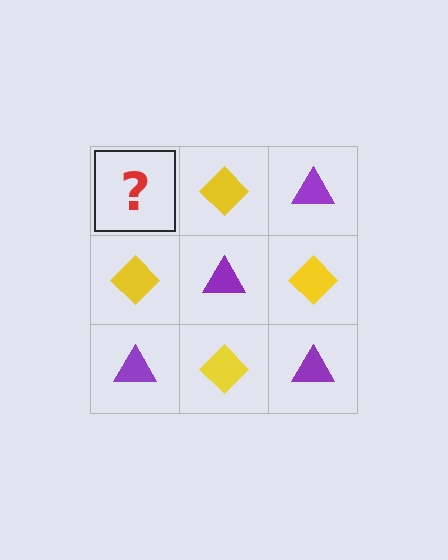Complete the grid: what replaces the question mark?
The question mark should be replaced with a purple triangle.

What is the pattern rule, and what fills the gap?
The rule is that it alternates purple triangle and yellow diamond in a checkerboard pattern. The gap should be filled with a purple triangle.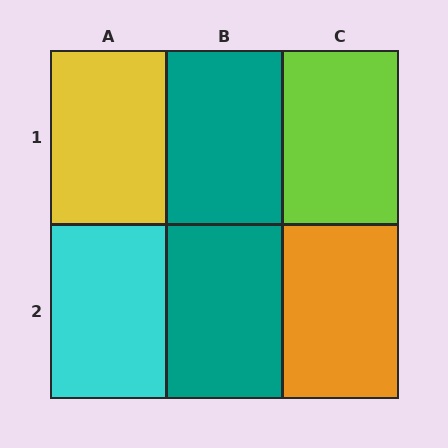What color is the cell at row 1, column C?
Lime.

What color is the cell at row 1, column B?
Teal.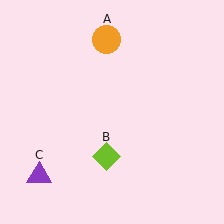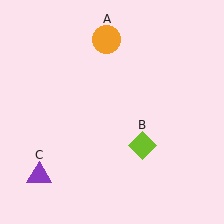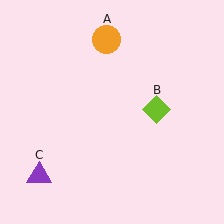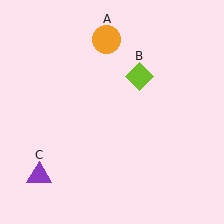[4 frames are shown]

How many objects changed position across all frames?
1 object changed position: lime diamond (object B).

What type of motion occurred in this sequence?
The lime diamond (object B) rotated counterclockwise around the center of the scene.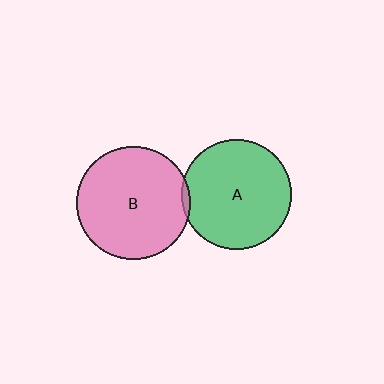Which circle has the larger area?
Circle B (pink).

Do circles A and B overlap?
Yes.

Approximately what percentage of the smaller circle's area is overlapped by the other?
Approximately 5%.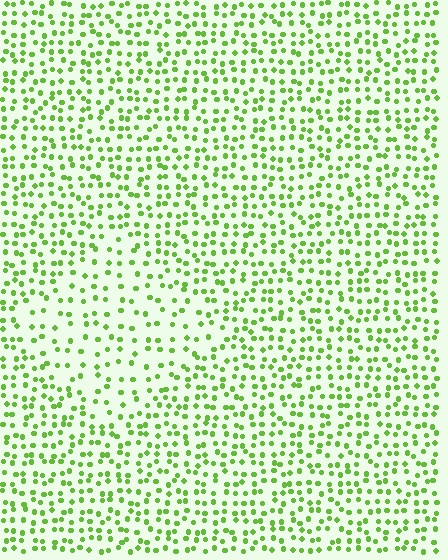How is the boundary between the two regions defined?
The boundary is defined by a change in element density (approximately 1.8x ratio). All elements are the same color, size, and shape.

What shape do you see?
I see a diamond.